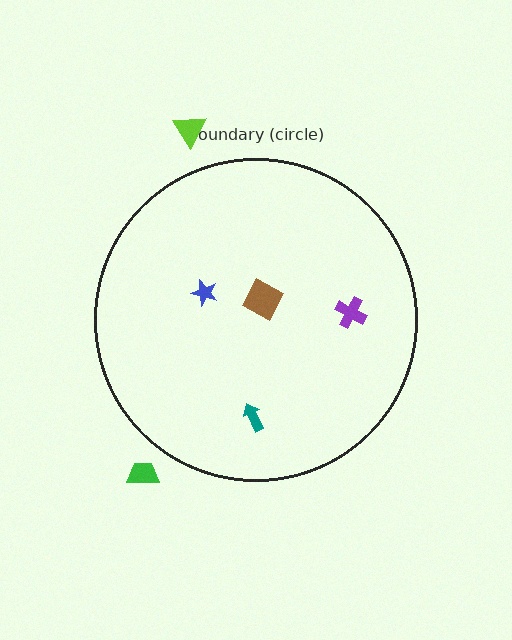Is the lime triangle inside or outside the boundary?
Outside.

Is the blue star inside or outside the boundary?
Inside.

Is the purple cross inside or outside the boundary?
Inside.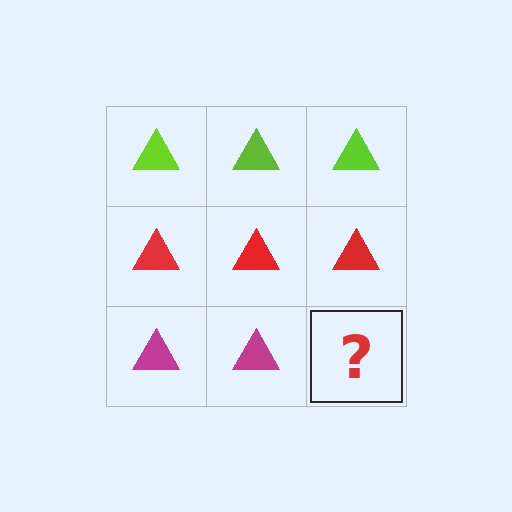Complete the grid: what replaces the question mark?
The question mark should be replaced with a magenta triangle.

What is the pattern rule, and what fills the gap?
The rule is that each row has a consistent color. The gap should be filled with a magenta triangle.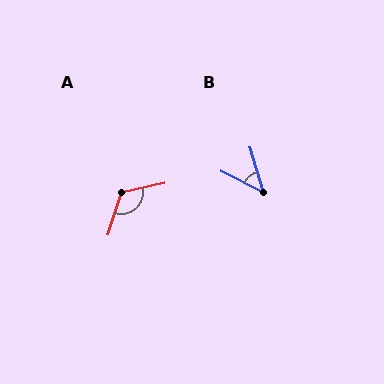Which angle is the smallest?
B, at approximately 47 degrees.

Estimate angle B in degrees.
Approximately 47 degrees.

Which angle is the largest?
A, at approximately 121 degrees.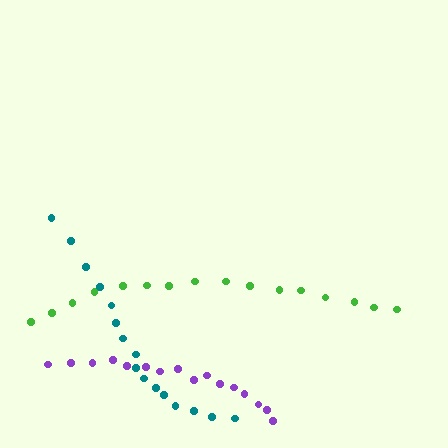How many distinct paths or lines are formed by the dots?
There are 3 distinct paths.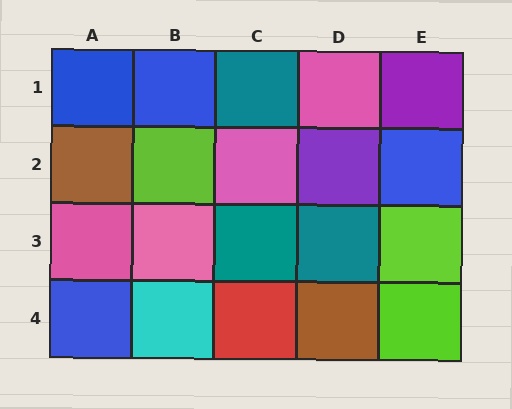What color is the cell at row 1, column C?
Teal.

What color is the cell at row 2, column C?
Pink.